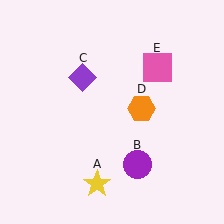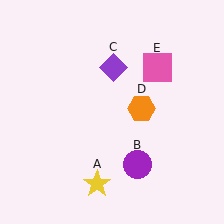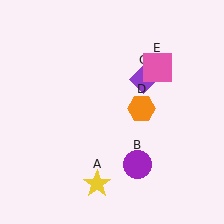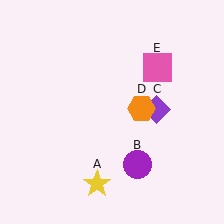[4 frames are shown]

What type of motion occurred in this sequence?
The purple diamond (object C) rotated clockwise around the center of the scene.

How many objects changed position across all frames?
1 object changed position: purple diamond (object C).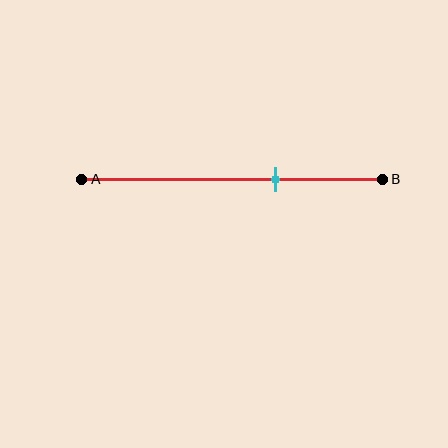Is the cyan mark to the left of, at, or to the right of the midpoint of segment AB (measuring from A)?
The cyan mark is to the right of the midpoint of segment AB.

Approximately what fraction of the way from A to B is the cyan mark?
The cyan mark is approximately 65% of the way from A to B.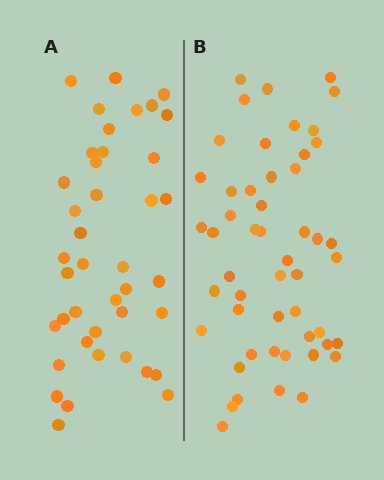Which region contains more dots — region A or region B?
Region B (the right region) has more dots.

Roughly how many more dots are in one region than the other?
Region B has roughly 10 or so more dots than region A.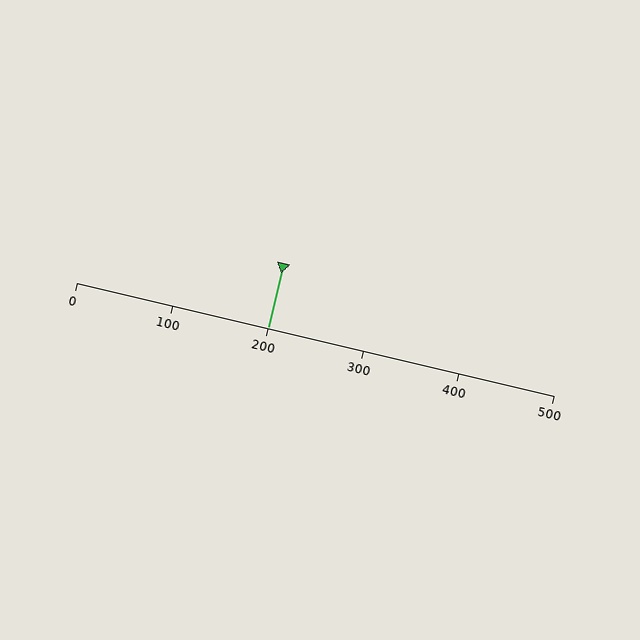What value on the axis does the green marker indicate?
The marker indicates approximately 200.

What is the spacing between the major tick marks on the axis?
The major ticks are spaced 100 apart.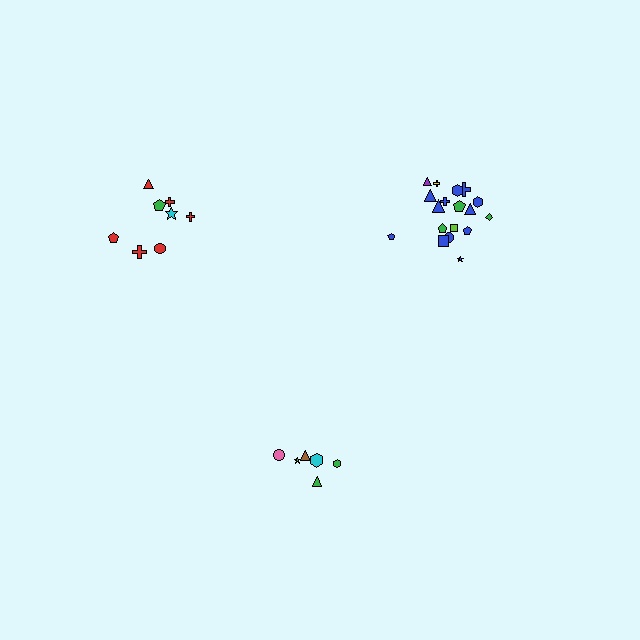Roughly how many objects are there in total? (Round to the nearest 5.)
Roughly 30 objects in total.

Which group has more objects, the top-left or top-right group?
The top-right group.